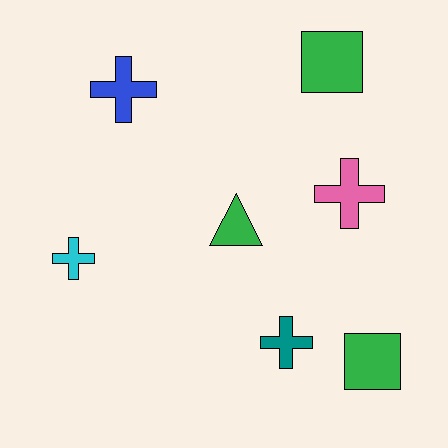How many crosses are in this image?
There are 4 crosses.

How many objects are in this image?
There are 7 objects.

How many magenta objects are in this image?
There are no magenta objects.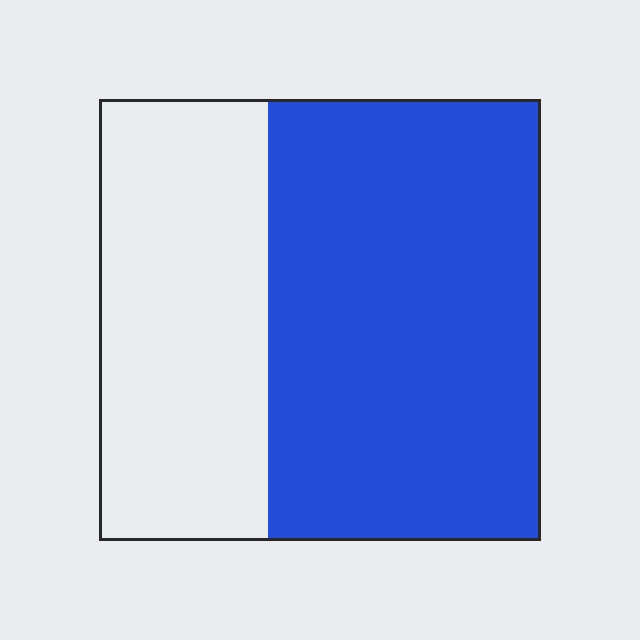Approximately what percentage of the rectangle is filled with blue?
Approximately 60%.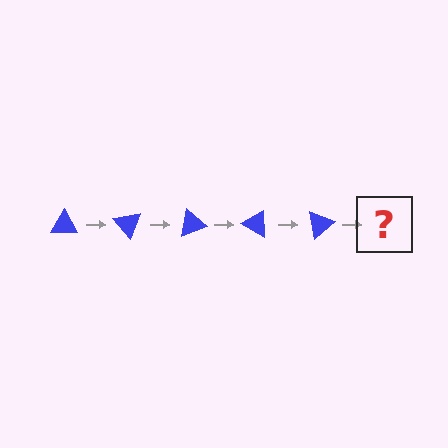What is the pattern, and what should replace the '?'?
The pattern is that the triangle rotates 50 degrees each step. The '?' should be a blue triangle rotated 250 degrees.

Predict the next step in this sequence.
The next step is a blue triangle rotated 250 degrees.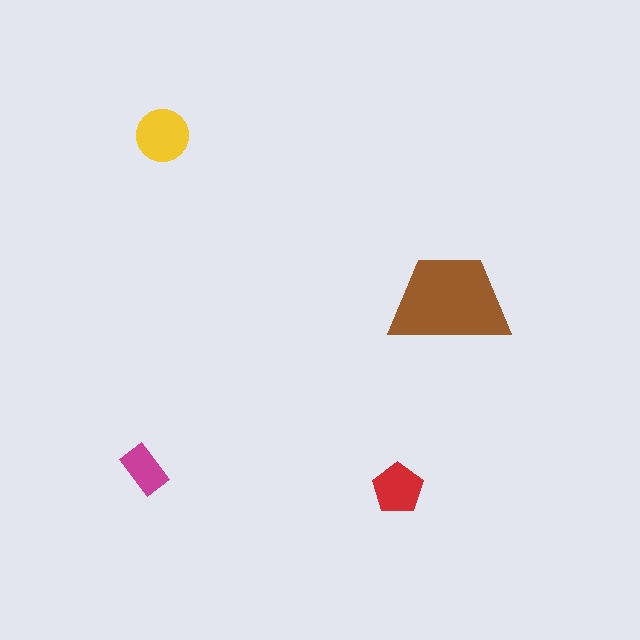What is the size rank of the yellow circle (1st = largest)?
2nd.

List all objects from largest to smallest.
The brown trapezoid, the yellow circle, the red pentagon, the magenta rectangle.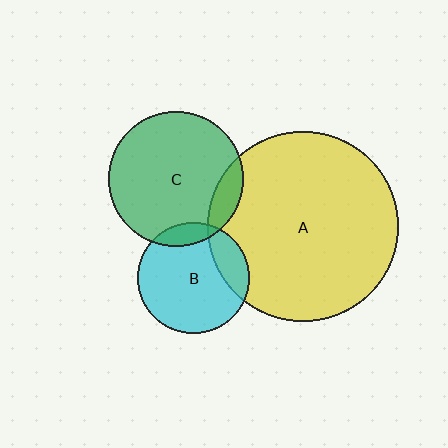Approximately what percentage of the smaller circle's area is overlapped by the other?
Approximately 20%.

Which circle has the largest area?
Circle A (yellow).